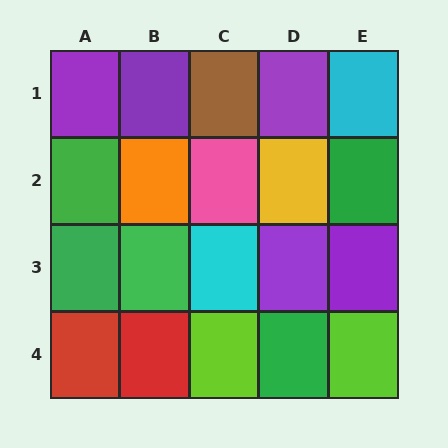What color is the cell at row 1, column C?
Brown.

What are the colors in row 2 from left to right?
Green, orange, pink, yellow, green.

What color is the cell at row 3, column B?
Green.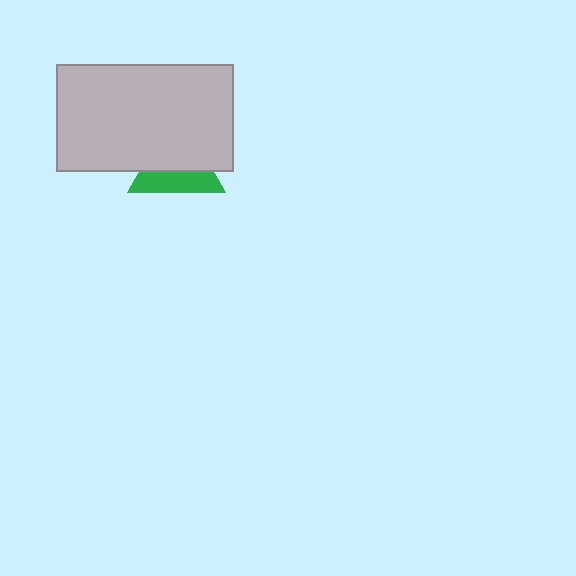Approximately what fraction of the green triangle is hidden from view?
Roughly 56% of the green triangle is hidden behind the light gray rectangle.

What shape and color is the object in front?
The object in front is a light gray rectangle.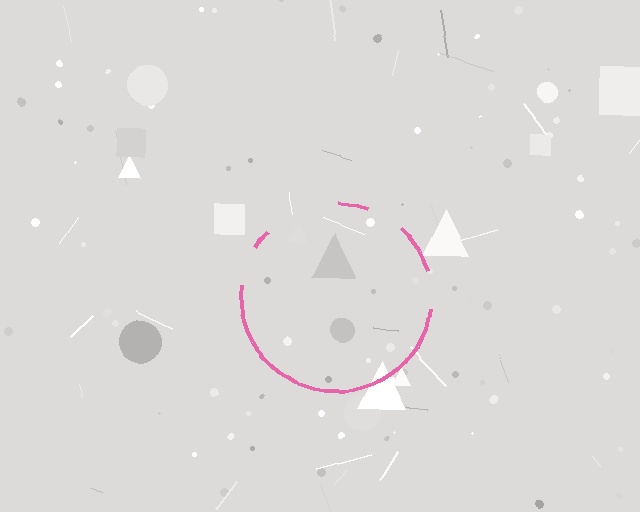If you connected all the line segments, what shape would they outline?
They would outline a circle.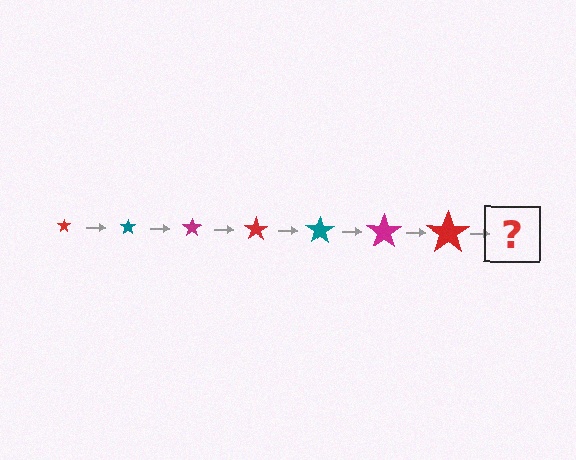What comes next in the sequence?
The next element should be a teal star, larger than the previous one.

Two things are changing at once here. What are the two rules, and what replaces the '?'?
The two rules are that the star grows larger each step and the color cycles through red, teal, and magenta. The '?' should be a teal star, larger than the previous one.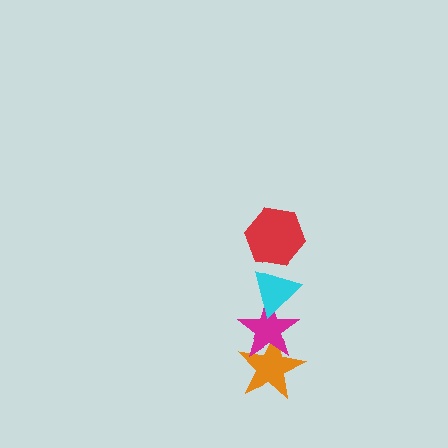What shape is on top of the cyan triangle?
The red hexagon is on top of the cyan triangle.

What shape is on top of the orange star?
The magenta star is on top of the orange star.